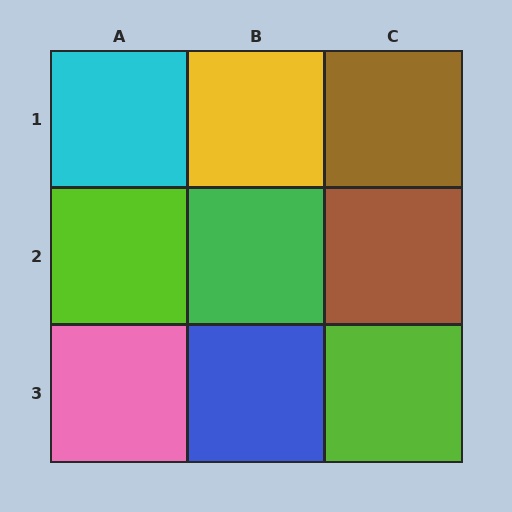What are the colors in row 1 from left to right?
Cyan, yellow, brown.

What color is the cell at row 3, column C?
Lime.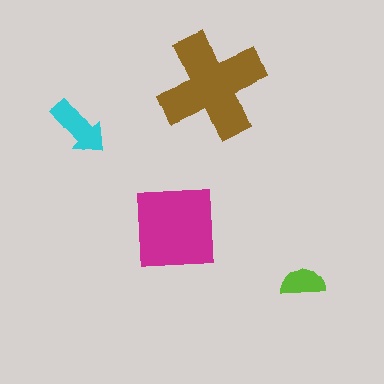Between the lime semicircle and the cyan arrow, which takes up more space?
The cyan arrow.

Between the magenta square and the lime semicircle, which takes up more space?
The magenta square.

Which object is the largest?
The brown cross.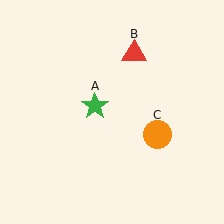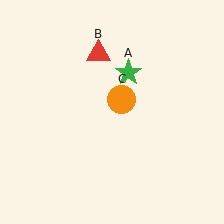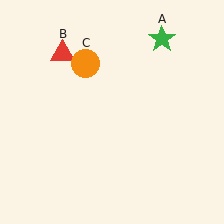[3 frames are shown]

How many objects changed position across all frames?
3 objects changed position: green star (object A), red triangle (object B), orange circle (object C).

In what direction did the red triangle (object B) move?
The red triangle (object B) moved left.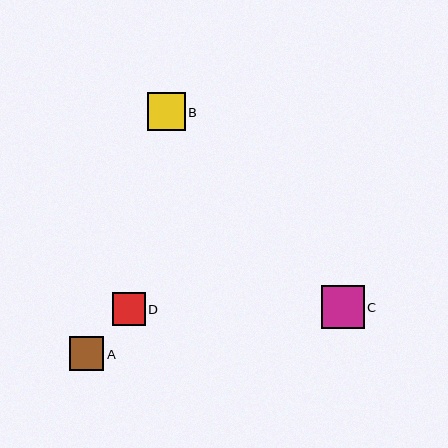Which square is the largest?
Square C is the largest with a size of approximately 43 pixels.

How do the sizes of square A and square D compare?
Square A and square D are approximately the same size.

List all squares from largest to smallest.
From largest to smallest: C, B, A, D.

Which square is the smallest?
Square D is the smallest with a size of approximately 33 pixels.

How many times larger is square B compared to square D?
Square B is approximately 1.1 times the size of square D.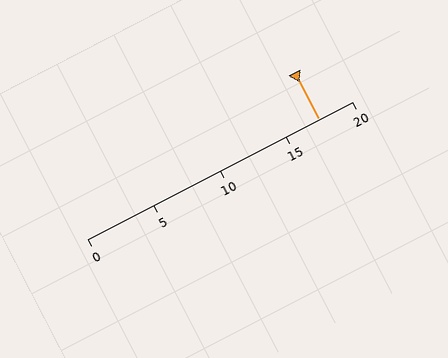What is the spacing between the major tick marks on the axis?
The major ticks are spaced 5 apart.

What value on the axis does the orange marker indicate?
The marker indicates approximately 17.5.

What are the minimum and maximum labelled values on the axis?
The axis runs from 0 to 20.